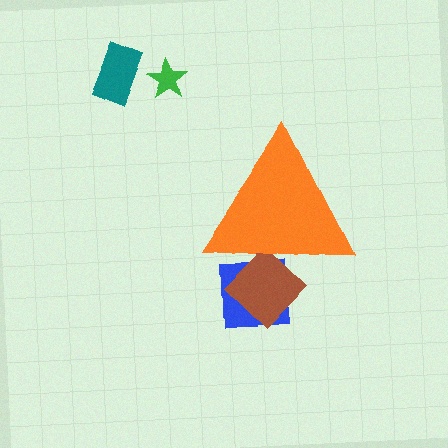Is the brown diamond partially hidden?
Yes, the brown diamond is partially hidden behind the orange triangle.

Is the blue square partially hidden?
Yes, the blue square is partially hidden behind the orange triangle.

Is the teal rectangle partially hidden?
No, the teal rectangle is fully visible.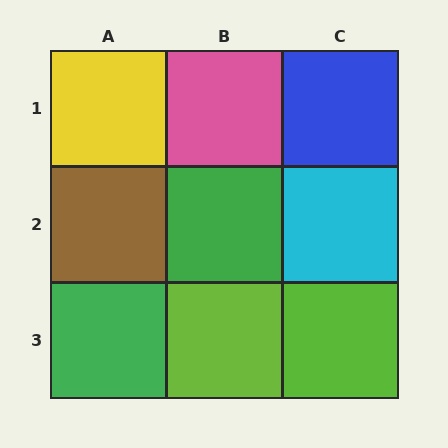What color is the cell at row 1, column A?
Yellow.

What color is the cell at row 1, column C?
Blue.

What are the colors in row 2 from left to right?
Brown, green, cyan.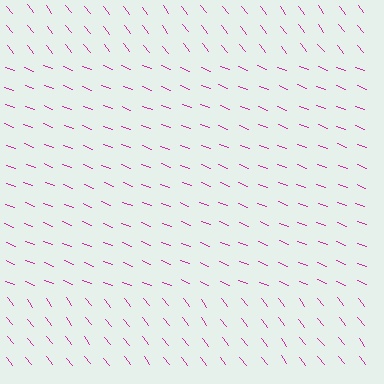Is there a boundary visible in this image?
Yes, there is a texture boundary formed by a change in line orientation.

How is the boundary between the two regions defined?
The boundary is defined purely by a change in line orientation (approximately 32 degrees difference). All lines are the same color and thickness.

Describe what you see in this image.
The image is filled with small magenta line segments. A rectangle region in the image has lines oriented differently from the surrounding lines, creating a visible texture boundary.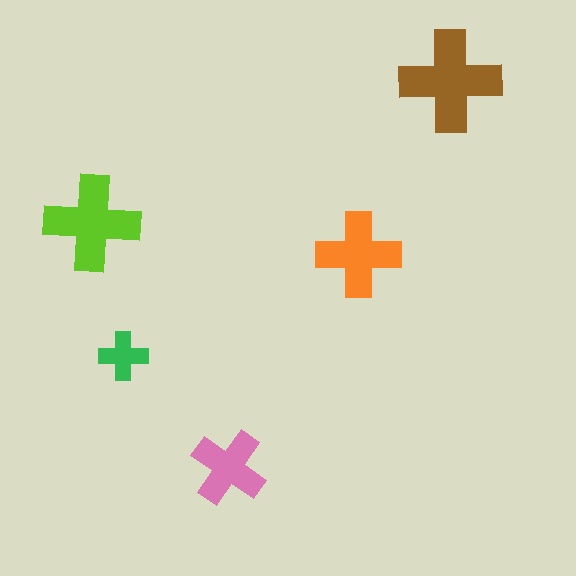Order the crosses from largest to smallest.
the brown one, the lime one, the orange one, the pink one, the green one.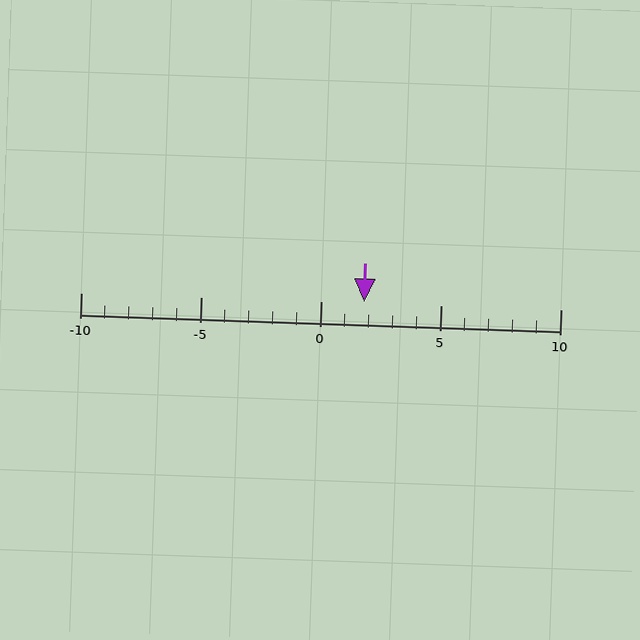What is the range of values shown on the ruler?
The ruler shows values from -10 to 10.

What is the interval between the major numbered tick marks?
The major tick marks are spaced 5 units apart.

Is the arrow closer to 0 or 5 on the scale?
The arrow is closer to 0.